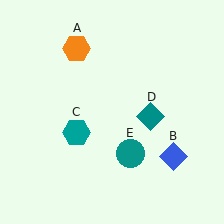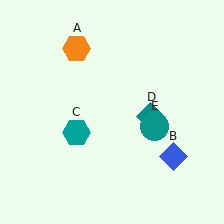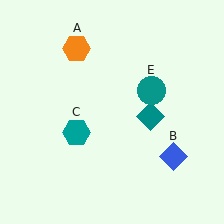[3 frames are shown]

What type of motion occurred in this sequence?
The teal circle (object E) rotated counterclockwise around the center of the scene.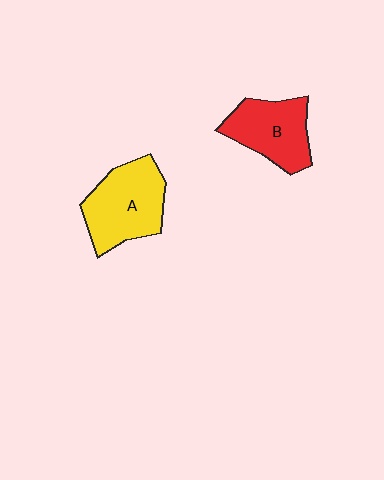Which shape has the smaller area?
Shape B (red).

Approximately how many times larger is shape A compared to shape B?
Approximately 1.2 times.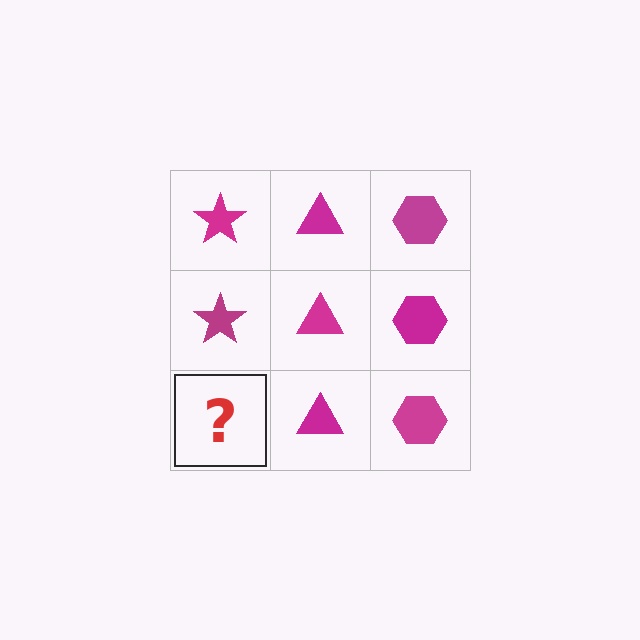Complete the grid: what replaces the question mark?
The question mark should be replaced with a magenta star.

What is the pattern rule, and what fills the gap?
The rule is that each column has a consistent shape. The gap should be filled with a magenta star.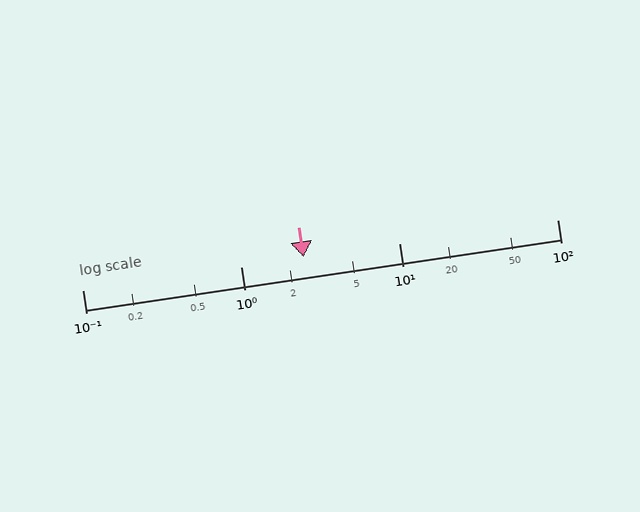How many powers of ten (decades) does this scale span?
The scale spans 3 decades, from 0.1 to 100.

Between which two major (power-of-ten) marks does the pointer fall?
The pointer is between 1 and 10.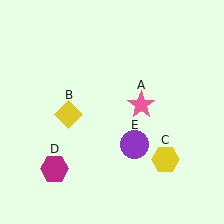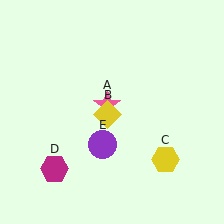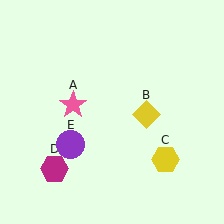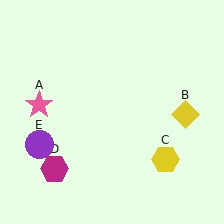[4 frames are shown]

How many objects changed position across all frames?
3 objects changed position: pink star (object A), yellow diamond (object B), purple circle (object E).